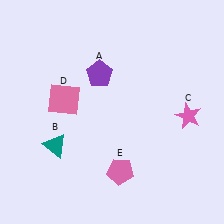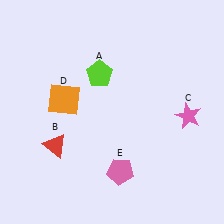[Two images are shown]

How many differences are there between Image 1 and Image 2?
There are 3 differences between the two images.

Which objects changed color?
A changed from purple to lime. B changed from teal to red. D changed from pink to orange.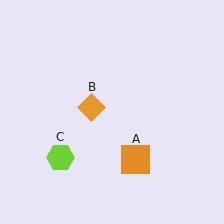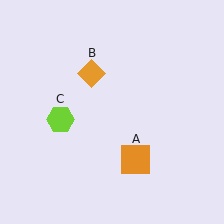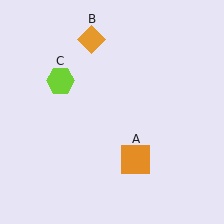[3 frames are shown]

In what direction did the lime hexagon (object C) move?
The lime hexagon (object C) moved up.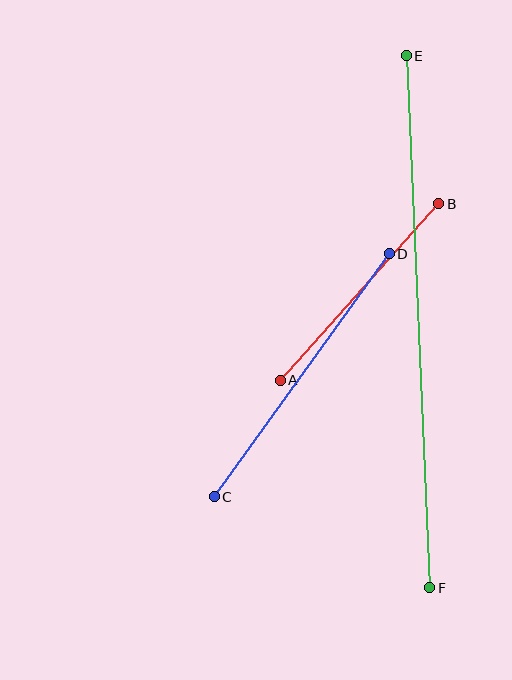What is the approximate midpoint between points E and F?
The midpoint is at approximately (418, 322) pixels.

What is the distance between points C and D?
The distance is approximately 299 pixels.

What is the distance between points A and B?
The distance is approximately 237 pixels.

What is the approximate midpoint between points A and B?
The midpoint is at approximately (360, 292) pixels.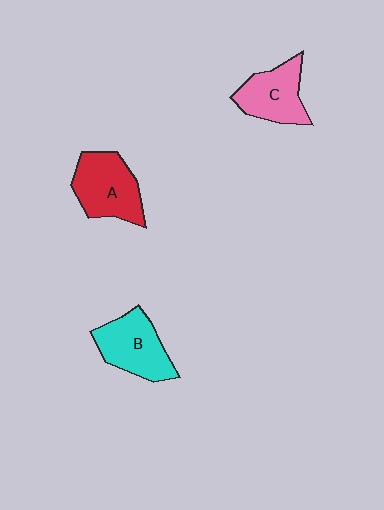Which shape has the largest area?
Shape A (red).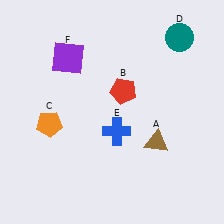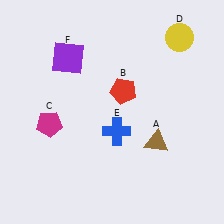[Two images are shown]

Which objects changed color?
C changed from orange to magenta. D changed from teal to yellow.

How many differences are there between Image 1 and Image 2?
There are 2 differences between the two images.